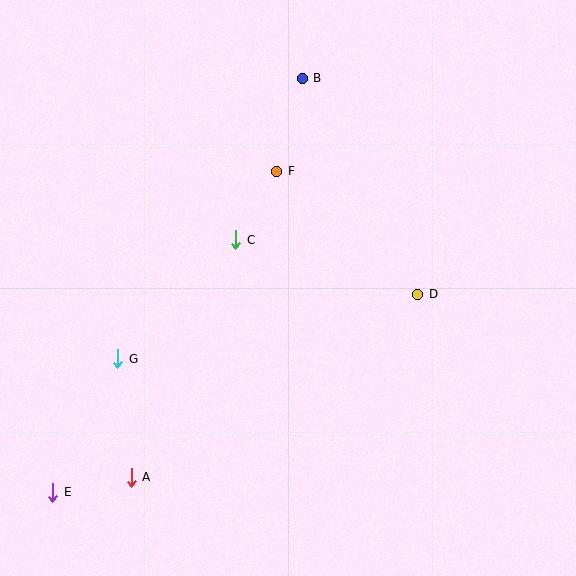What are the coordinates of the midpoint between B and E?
The midpoint between B and E is at (177, 285).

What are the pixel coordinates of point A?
Point A is at (131, 477).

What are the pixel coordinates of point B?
Point B is at (302, 78).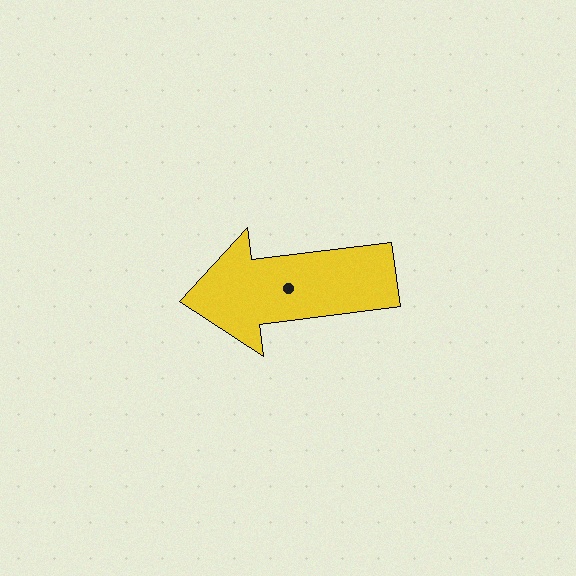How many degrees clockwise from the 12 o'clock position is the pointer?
Approximately 263 degrees.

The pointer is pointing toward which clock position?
Roughly 9 o'clock.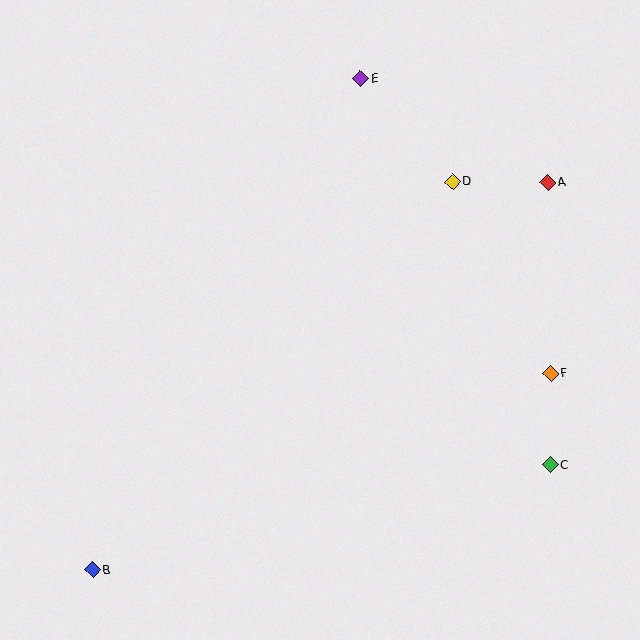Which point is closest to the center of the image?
Point D at (453, 182) is closest to the center.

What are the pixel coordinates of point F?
Point F is at (551, 373).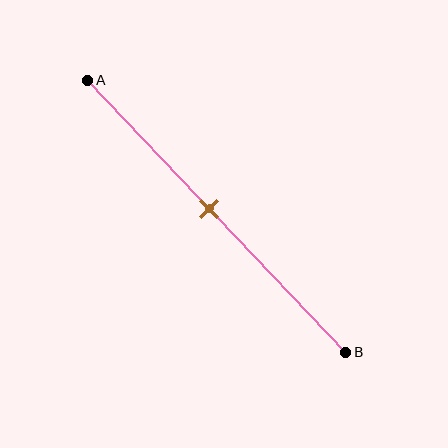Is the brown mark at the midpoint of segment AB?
Yes, the mark is approximately at the midpoint.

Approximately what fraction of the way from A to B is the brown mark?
The brown mark is approximately 45% of the way from A to B.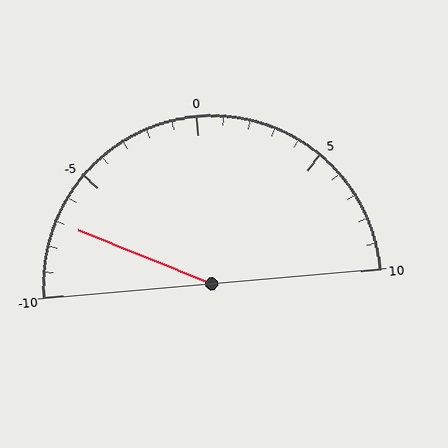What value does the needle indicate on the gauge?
The needle indicates approximately -7.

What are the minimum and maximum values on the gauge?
The gauge ranges from -10 to 10.